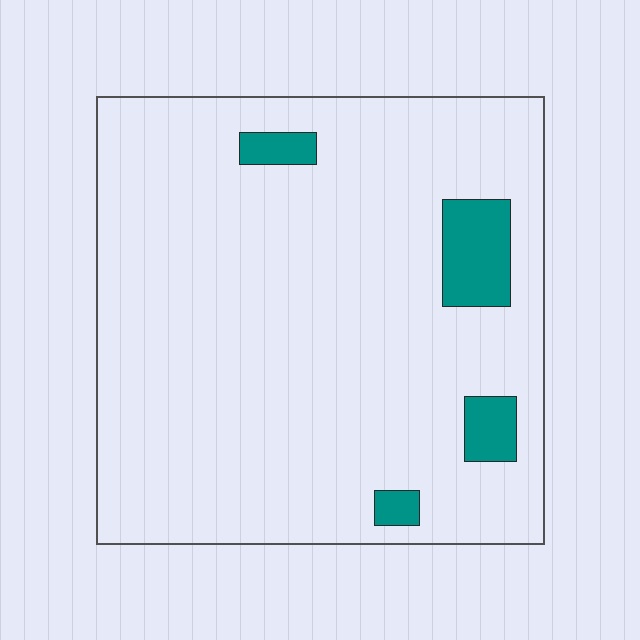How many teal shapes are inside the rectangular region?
4.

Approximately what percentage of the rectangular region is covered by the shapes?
Approximately 10%.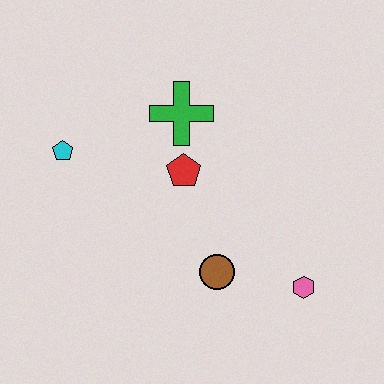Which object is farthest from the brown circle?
The cyan pentagon is farthest from the brown circle.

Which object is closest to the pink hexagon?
The brown circle is closest to the pink hexagon.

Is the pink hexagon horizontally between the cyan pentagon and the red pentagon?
No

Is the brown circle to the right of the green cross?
Yes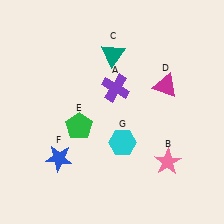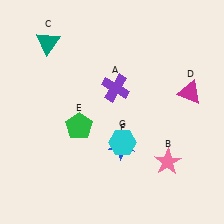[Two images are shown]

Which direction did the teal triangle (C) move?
The teal triangle (C) moved left.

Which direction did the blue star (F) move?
The blue star (F) moved right.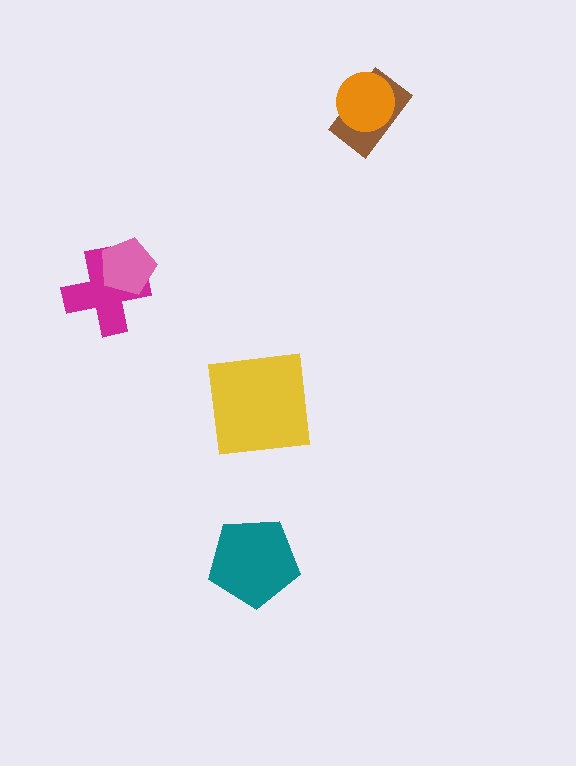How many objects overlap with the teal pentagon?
0 objects overlap with the teal pentagon.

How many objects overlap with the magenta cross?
1 object overlaps with the magenta cross.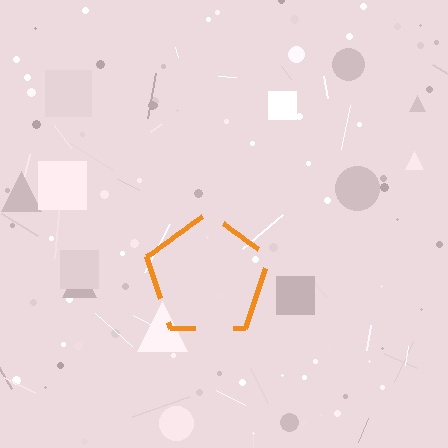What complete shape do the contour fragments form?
The contour fragments form a pentagon.